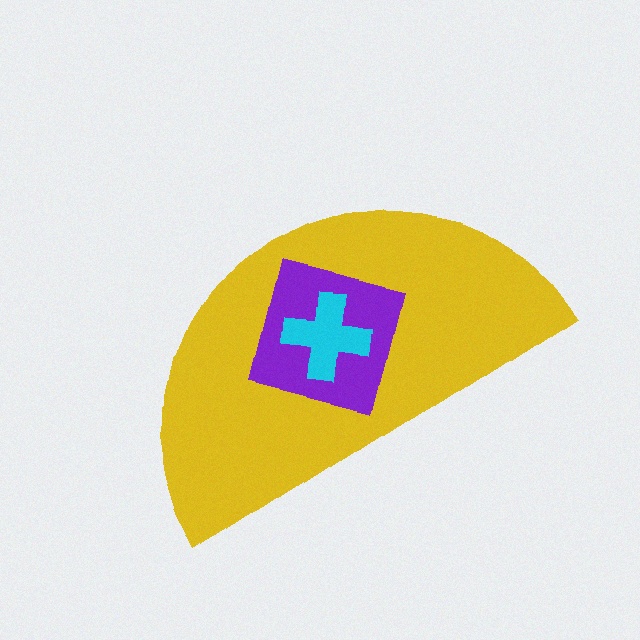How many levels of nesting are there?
3.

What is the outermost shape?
The yellow semicircle.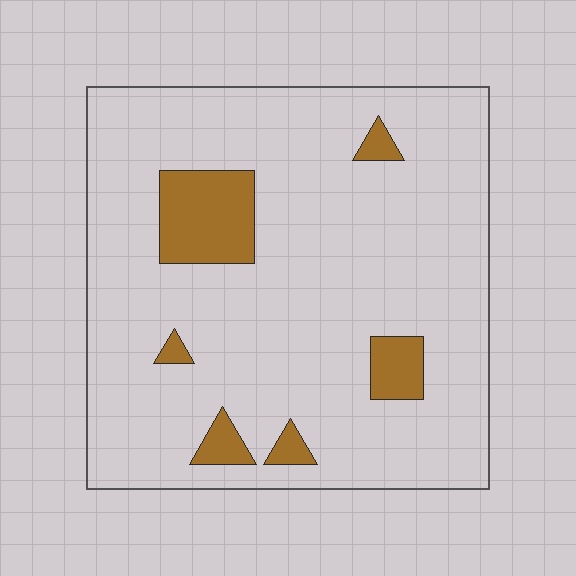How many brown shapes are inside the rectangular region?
6.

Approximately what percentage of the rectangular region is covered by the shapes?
Approximately 10%.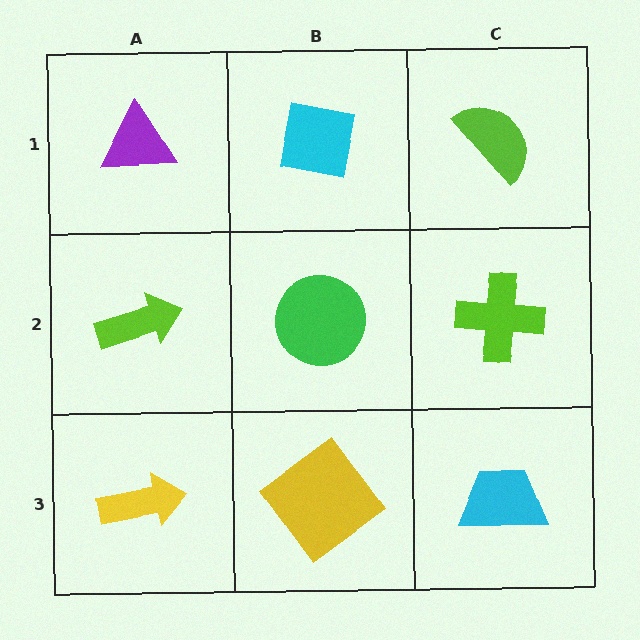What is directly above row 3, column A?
A lime arrow.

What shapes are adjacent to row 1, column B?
A green circle (row 2, column B), a purple triangle (row 1, column A), a lime semicircle (row 1, column C).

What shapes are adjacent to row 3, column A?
A lime arrow (row 2, column A), a yellow diamond (row 3, column B).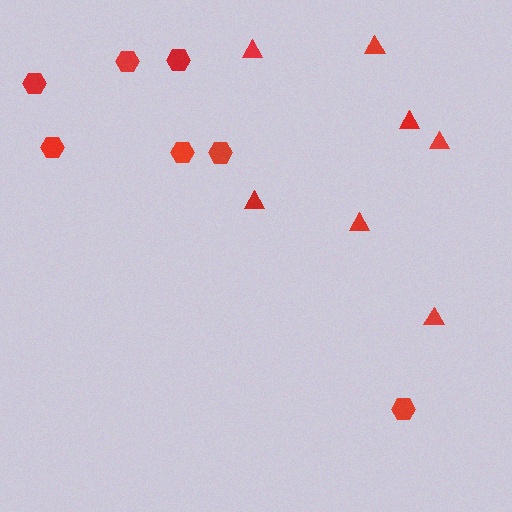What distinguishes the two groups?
There are 2 groups: one group of hexagons (7) and one group of triangles (7).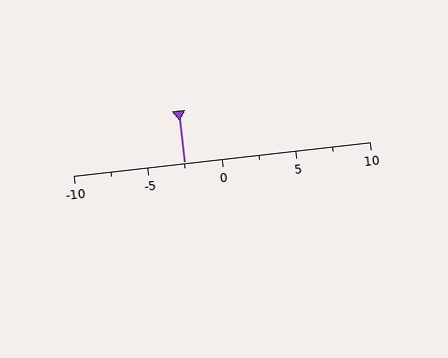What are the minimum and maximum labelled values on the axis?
The axis runs from -10 to 10.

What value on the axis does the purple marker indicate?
The marker indicates approximately -2.5.